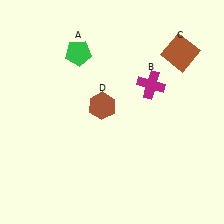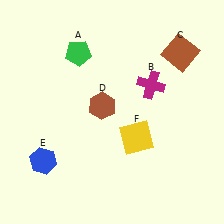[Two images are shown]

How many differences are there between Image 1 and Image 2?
There are 2 differences between the two images.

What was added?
A blue hexagon (E), a yellow square (F) were added in Image 2.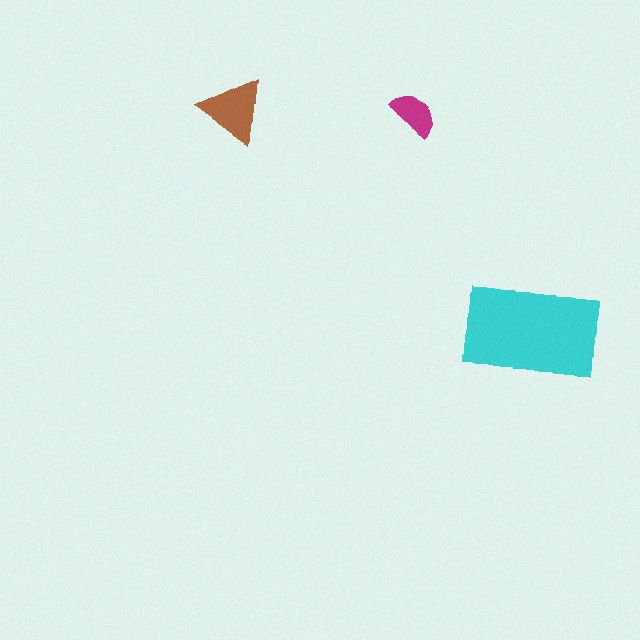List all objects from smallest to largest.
The magenta semicircle, the brown triangle, the cyan rectangle.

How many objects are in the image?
There are 3 objects in the image.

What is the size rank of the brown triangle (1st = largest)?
2nd.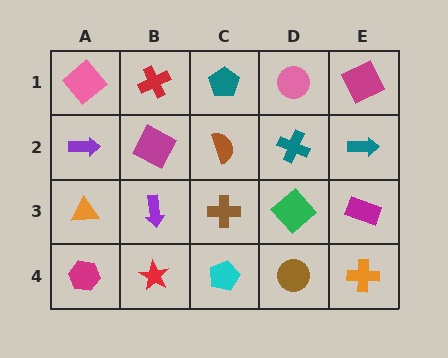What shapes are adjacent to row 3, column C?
A brown semicircle (row 2, column C), a cyan pentagon (row 4, column C), a purple arrow (row 3, column B), a green diamond (row 3, column D).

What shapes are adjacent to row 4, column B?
A purple arrow (row 3, column B), a magenta hexagon (row 4, column A), a cyan pentagon (row 4, column C).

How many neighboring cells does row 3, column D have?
4.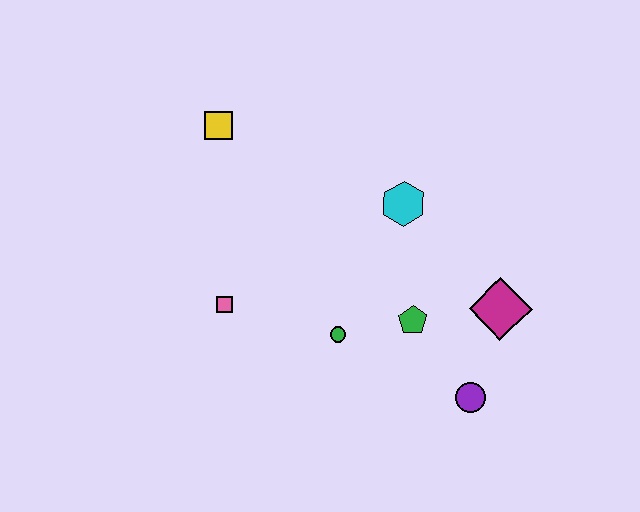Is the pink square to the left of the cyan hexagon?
Yes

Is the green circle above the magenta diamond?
No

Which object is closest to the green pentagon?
The green circle is closest to the green pentagon.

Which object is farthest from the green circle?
The yellow square is farthest from the green circle.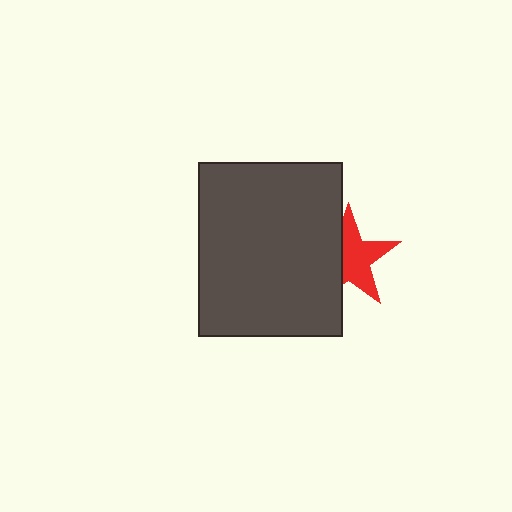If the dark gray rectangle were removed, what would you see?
You would see the complete red star.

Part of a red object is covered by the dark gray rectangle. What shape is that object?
It is a star.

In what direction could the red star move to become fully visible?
The red star could move right. That would shift it out from behind the dark gray rectangle entirely.